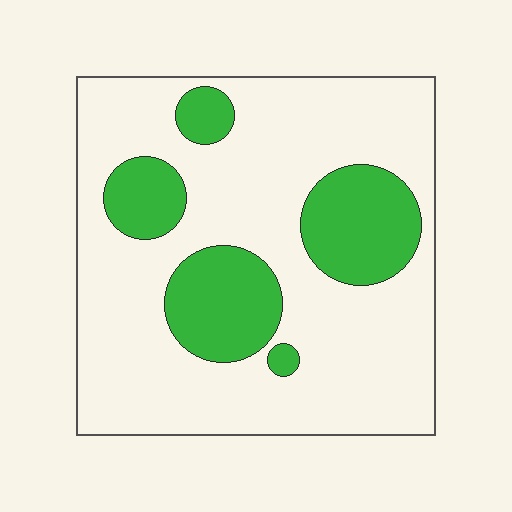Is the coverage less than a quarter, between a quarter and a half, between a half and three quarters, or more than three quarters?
Less than a quarter.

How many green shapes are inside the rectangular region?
5.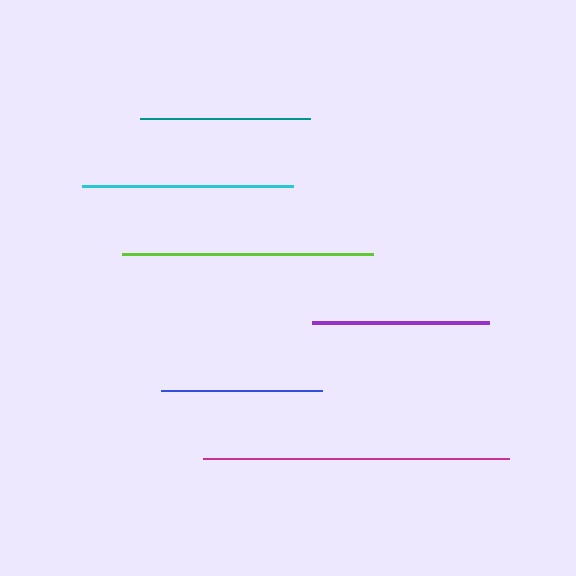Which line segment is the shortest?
The blue line is the shortest at approximately 161 pixels.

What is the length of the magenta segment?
The magenta segment is approximately 306 pixels long.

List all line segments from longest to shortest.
From longest to shortest: magenta, lime, cyan, purple, teal, blue.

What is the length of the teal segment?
The teal segment is approximately 170 pixels long.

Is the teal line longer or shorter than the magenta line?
The magenta line is longer than the teal line.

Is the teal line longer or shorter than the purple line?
The purple line is longer than the teal line.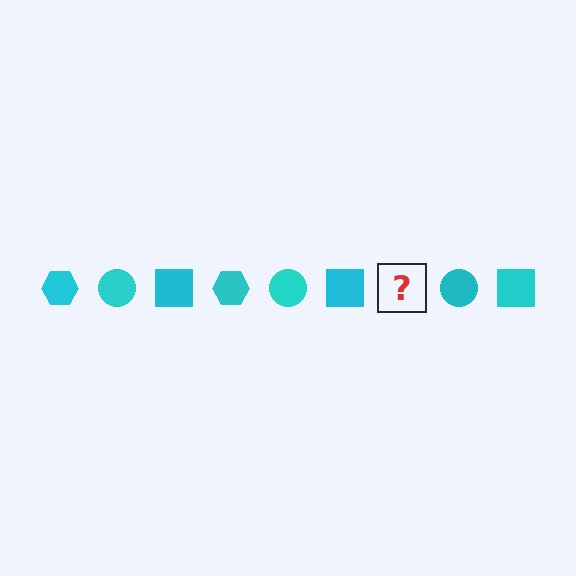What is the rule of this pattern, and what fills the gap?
The rule is that the pattern cycles through hexagon, circle, square shapes in cyan. The gap should be filled with a cyan hexagon.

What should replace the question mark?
The question mark should be replaced with a cyan hexagon.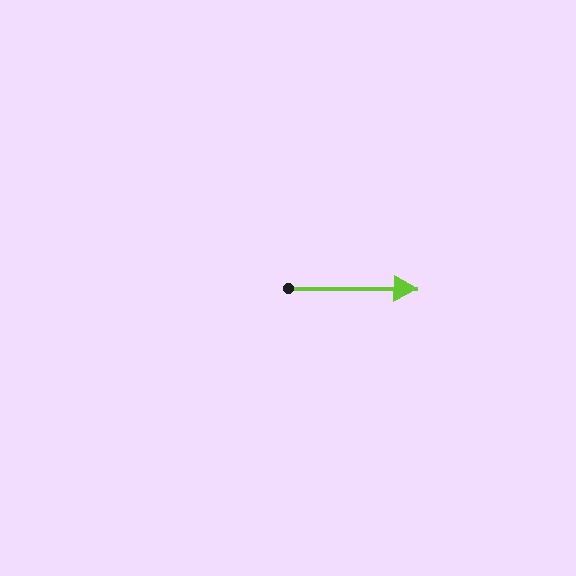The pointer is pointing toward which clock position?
Roughly 3 o'clock.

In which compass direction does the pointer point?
East.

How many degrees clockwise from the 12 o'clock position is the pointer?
Approximately 90 degrees.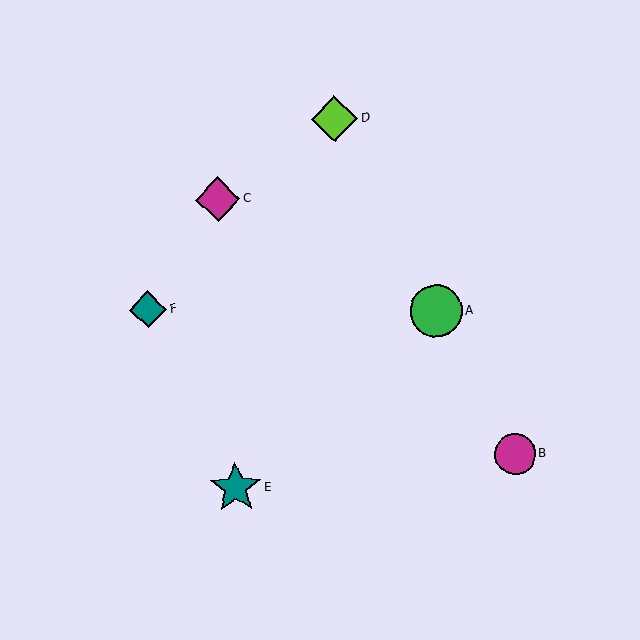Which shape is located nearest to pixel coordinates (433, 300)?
The green circle (labeled A) at (436, 311) is nearest to that location.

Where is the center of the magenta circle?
The center of the magenta circle is at (515, 454).